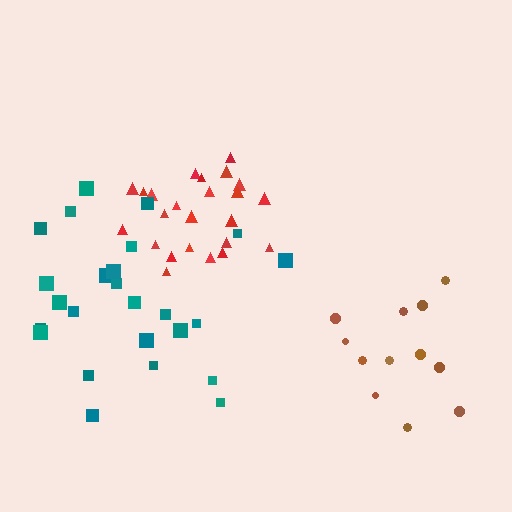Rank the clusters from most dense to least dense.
red, teal, brown.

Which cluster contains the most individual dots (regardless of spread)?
Red (25).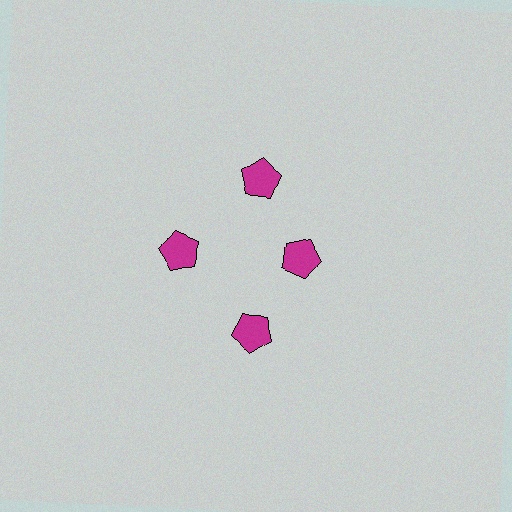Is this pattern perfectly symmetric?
No. The 4 magenta pentagons are arranged in a ring, but one element near the 3 o'clock position is pulled inward toward the center, breaking the 4-fold rotational symmetry.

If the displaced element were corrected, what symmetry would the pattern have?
It would have 4-fold rotational symmetry — the pattern would map onto itself every 90 degrees.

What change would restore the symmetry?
The symmetry would be restored by moving it outward, back onto the ring so that all 4 pentagons sit at equal angles and equal distance from the center.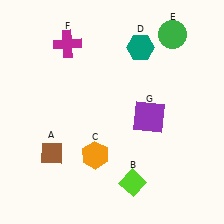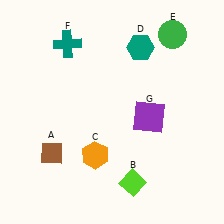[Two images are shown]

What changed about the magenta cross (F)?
In Image 1, F is magenta. In Image 2, it changed to teal.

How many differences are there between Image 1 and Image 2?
There is 1 difference between the two images.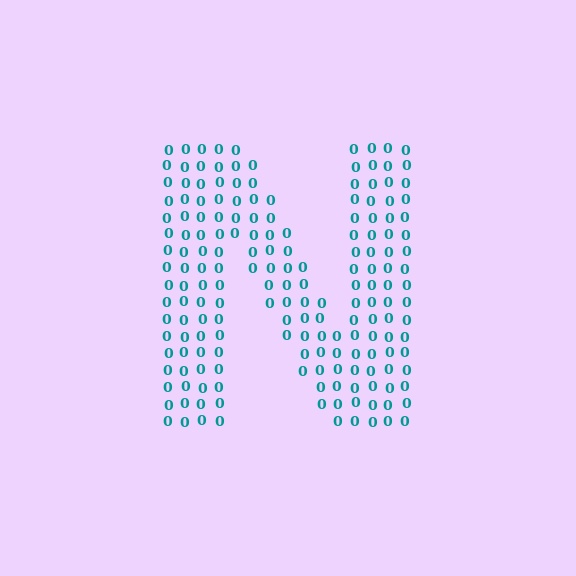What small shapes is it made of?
It is made of small digit 0's.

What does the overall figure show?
The overall figure shows the letter N.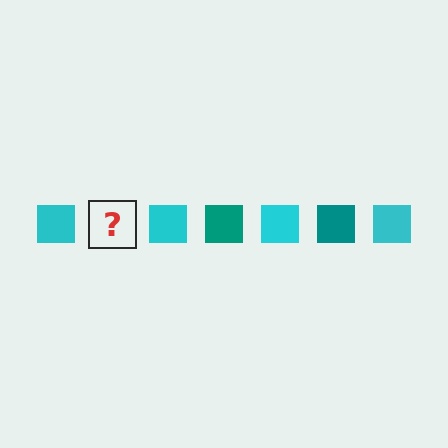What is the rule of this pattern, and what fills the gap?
The rule is that the pattern cycles through cyan, teal squares. The gap should be filled with a teal square.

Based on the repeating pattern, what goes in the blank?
The blank should be a teal square.